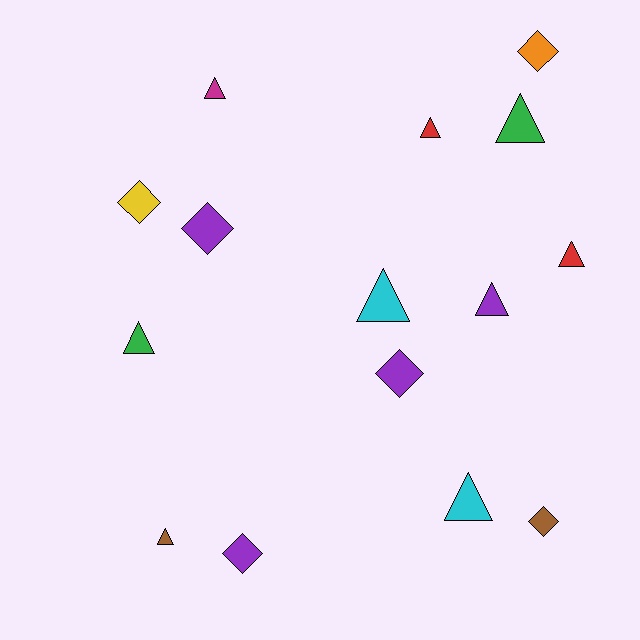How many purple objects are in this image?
There are 4 purple objects.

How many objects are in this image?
There are 15 objects.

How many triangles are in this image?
There are 9 triangles.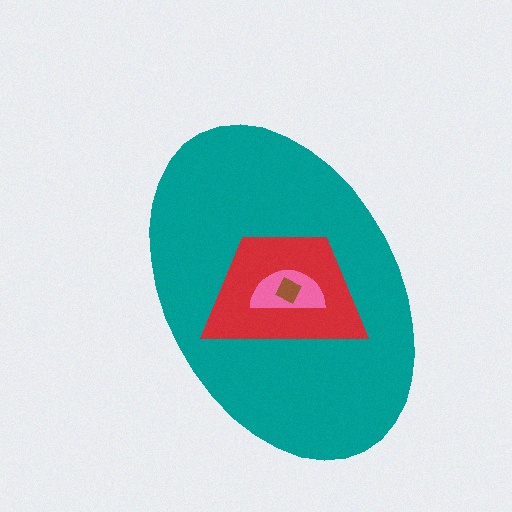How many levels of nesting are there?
4.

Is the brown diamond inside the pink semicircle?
Yes.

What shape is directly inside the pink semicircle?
The brown diamond.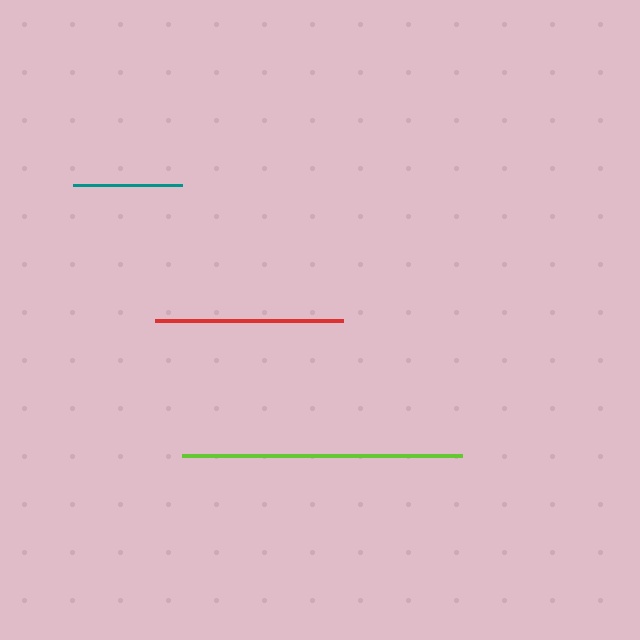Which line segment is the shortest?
The teal line is the shortest at approximately 109 pixels.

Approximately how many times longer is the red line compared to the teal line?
The red line is approximately 1.7 times the length of the teal line.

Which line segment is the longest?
The lime line is the longest at approximately 280 pixels.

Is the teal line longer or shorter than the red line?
The red line is longer than the teal line.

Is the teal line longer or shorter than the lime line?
The lime line is longer than the teal line.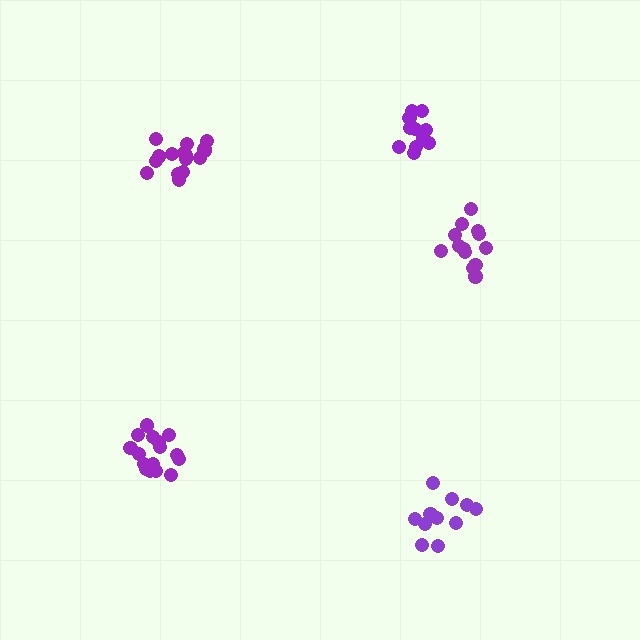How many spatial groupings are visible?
There are 5 spatial groupings.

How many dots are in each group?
Group 1: 11 dots, Group 2: 16 dots, Group 3: 16 dots, Group 4: 13 dots, Group 5: 12 dots (68 total).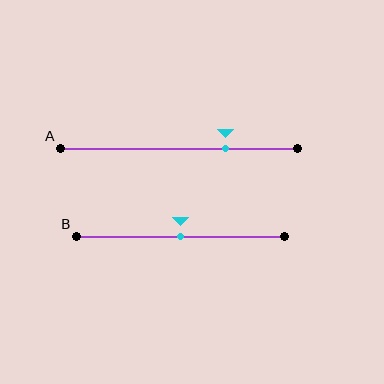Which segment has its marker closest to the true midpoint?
Segment B has its marker closest to the true midpoint.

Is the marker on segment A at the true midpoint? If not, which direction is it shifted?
No, the marker on segment A is shifted to the right by about 19% of the segment length.